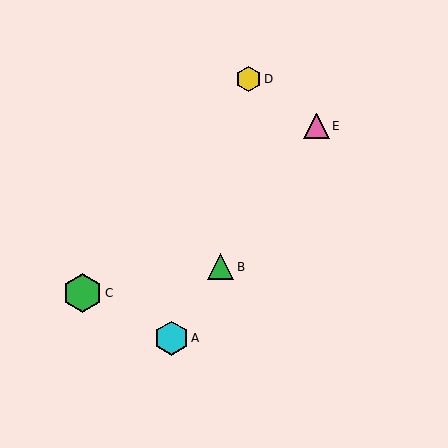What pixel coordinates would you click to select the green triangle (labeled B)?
Click at (221, 267) to select the green triangle B.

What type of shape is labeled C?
Shape C is a green hexagon.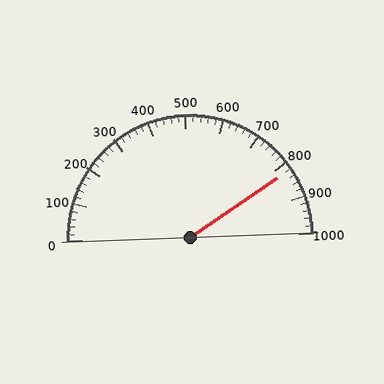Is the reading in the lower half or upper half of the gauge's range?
The reading is in the upper half of the range (0 to 1000).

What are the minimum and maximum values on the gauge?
The gauge ranges from 0 to 1000.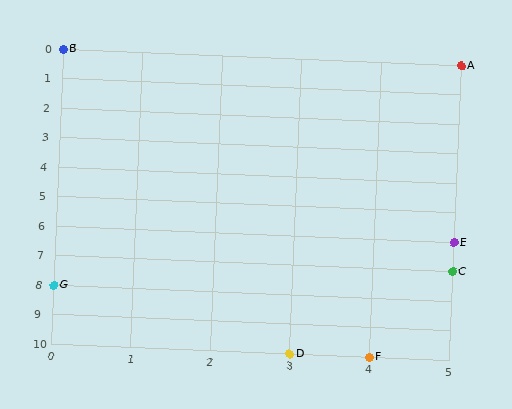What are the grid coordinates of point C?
Point C is at grid coordinates (5, 7).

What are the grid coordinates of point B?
Point B is at grid coordinates (0, 0).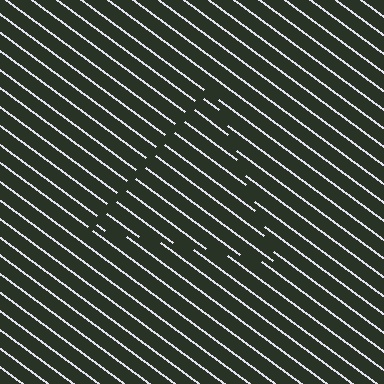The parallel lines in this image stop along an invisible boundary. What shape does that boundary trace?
An illusory triangle. The interior of the shape contains the same grating, shifted by half a period — the contour is defined by the phase discontinuity where line-ends from the inner and outer gratings abut.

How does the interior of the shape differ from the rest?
The interior of the shape contains the same grating, shifted by half a period — the contour is defined by the phase discontinuity where line-ends from the inner and outer gratings abut.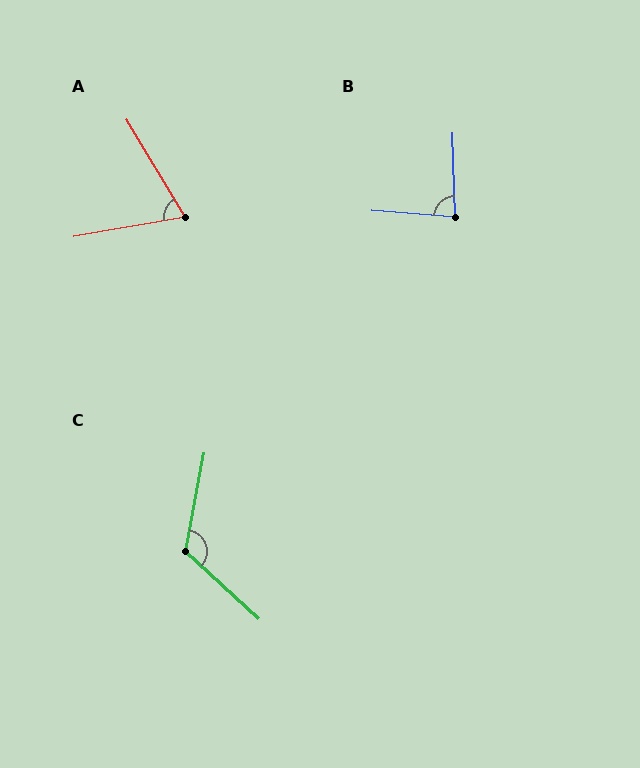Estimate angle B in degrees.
Approximately 84 degrees.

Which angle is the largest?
C, at approximately 122 degrees.